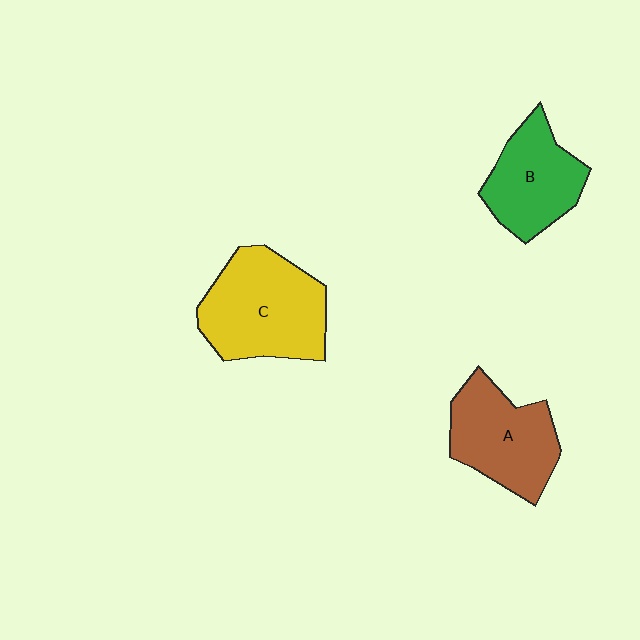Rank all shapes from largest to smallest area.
From largest to smallest: C (yellow), A (brown), B (green).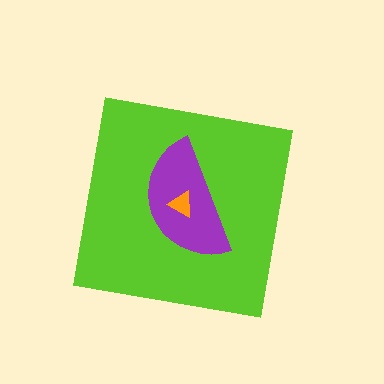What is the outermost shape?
The lime square.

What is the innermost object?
The orange triangle.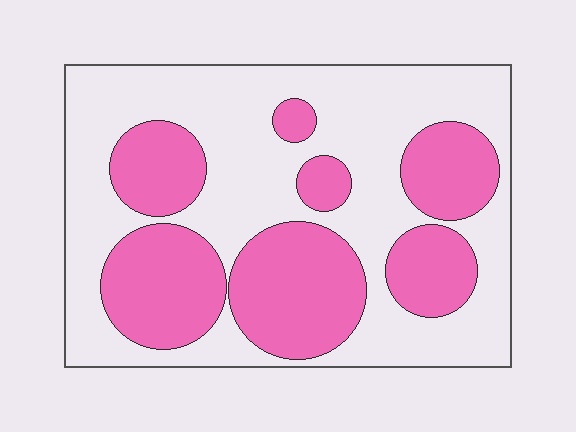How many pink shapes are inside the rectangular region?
7.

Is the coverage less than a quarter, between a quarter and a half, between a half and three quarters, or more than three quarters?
Between a quarter and a half.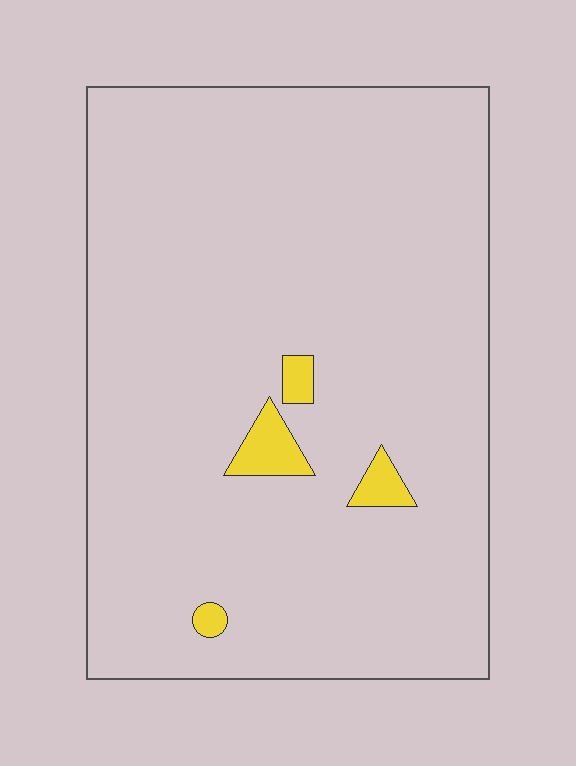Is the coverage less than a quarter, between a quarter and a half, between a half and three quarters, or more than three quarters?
Less than a quarter.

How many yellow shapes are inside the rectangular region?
4.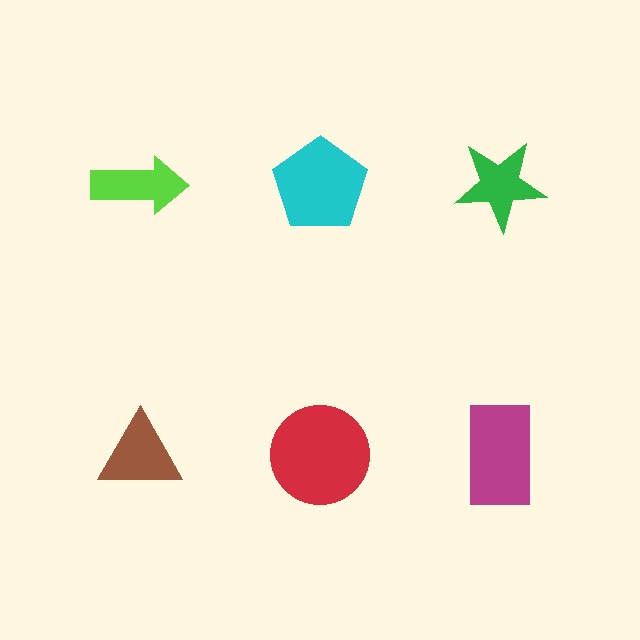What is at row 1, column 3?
A green star.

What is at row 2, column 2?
A red circle.